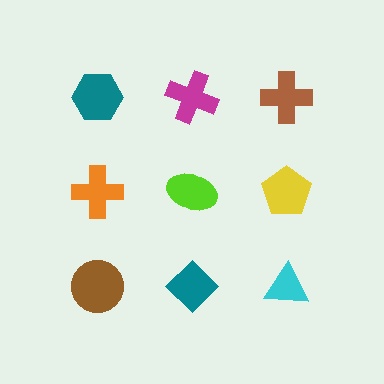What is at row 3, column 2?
A teal diamond.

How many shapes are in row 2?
3 shapes.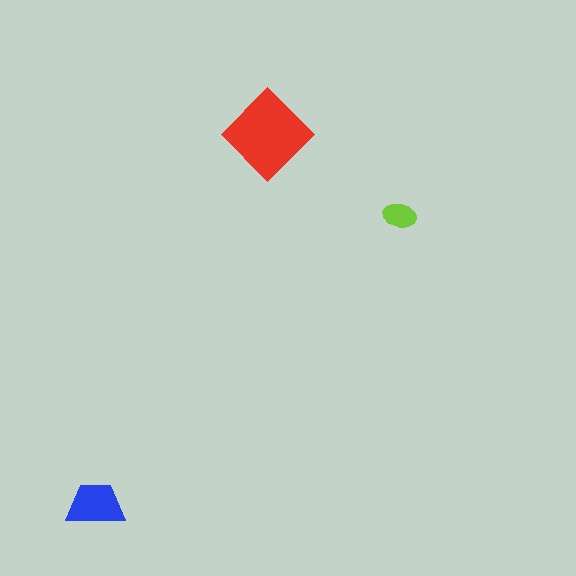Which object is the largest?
The red diamond.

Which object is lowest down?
The blue trapezoid is bottommost.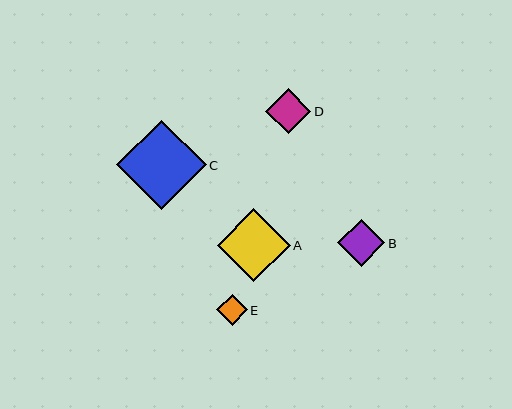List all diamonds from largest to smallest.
From largest to smallest: C, A, B, D, E.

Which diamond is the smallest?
Diamond E is the smallest with a size of approximately 31 pixels.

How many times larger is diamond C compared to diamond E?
Diamond C is approximately 2.9 times the size of diamond E.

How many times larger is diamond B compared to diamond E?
Diamond B is approximately 1.6 times the size of diamond E.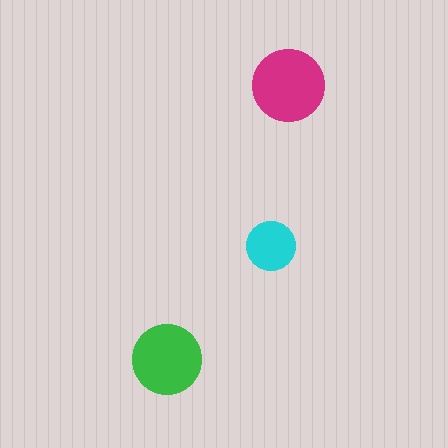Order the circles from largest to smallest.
the magenta one, the green one, the cyan one.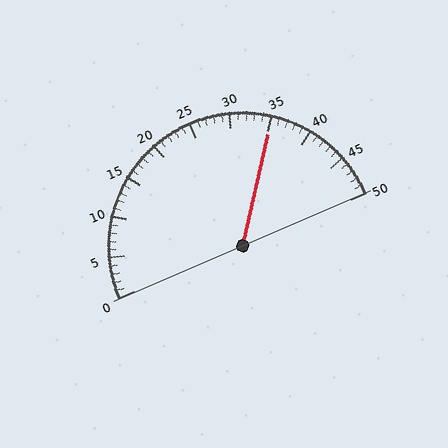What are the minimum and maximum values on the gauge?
The gauge ranges from 0 to 50.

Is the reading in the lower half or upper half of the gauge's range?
The reading is in the upper half of the range (0 to 50).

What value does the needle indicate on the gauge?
The needle indicates approximately 35.